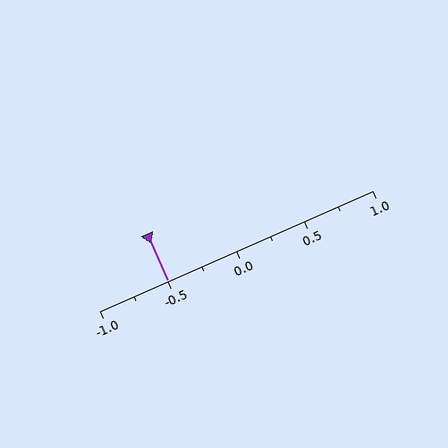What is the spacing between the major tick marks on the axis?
The major ticks are spaced 0.5 apart.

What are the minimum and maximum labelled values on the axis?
The axis runs from -1.0 to 1.0.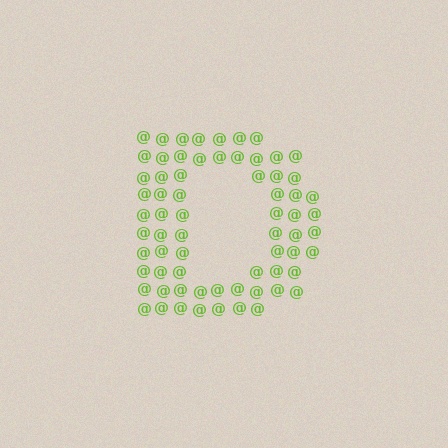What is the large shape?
The large shape is the letter D.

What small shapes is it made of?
It is made of small at signs.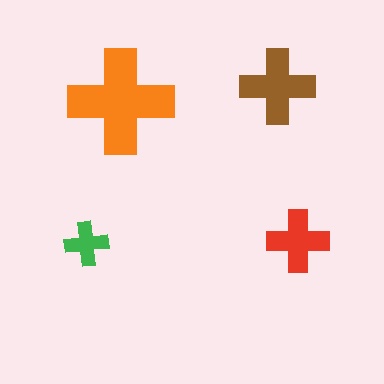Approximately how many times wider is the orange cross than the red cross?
About 1.5 times wider.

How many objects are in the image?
There are 4 objects in the image.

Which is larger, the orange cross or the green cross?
The orange one.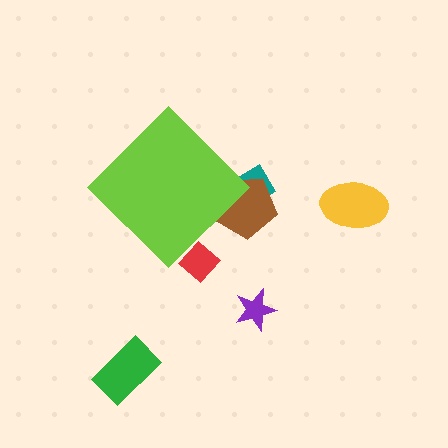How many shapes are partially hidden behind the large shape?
3 shapes are partially hidden.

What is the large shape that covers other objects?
A lime diamond.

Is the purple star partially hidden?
No, the purple star is fully visible.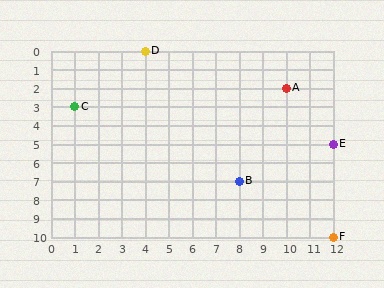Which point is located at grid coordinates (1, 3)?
Point C is at (1, 3).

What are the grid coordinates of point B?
Point B is at grid coordinates (8, 7).